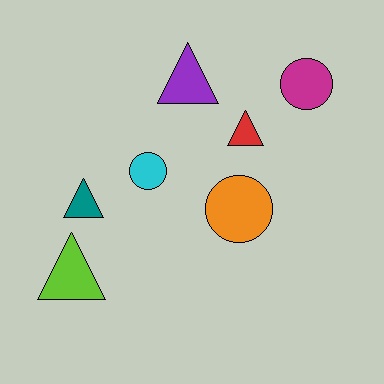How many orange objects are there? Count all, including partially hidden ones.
There is 1 orange object.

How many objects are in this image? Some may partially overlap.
There are 7 objects.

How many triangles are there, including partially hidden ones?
There are 4 triangles.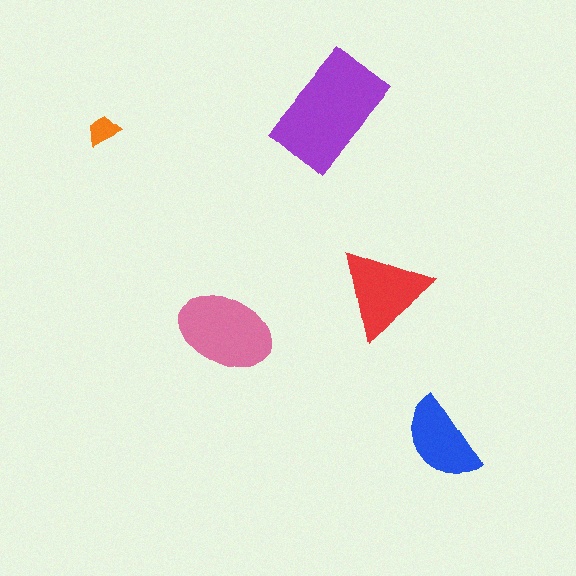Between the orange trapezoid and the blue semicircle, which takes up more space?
The blue semicircle.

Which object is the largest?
The purple rectangle.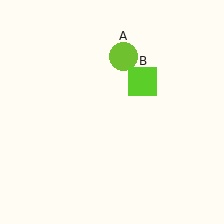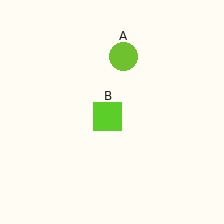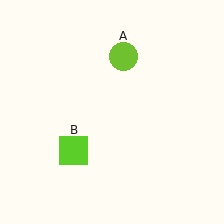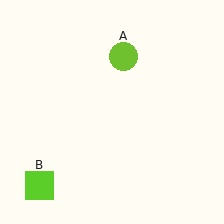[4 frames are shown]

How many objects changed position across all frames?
1 object changed position: lime square (object B).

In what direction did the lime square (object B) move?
The lime square (object B) moved down and to the left.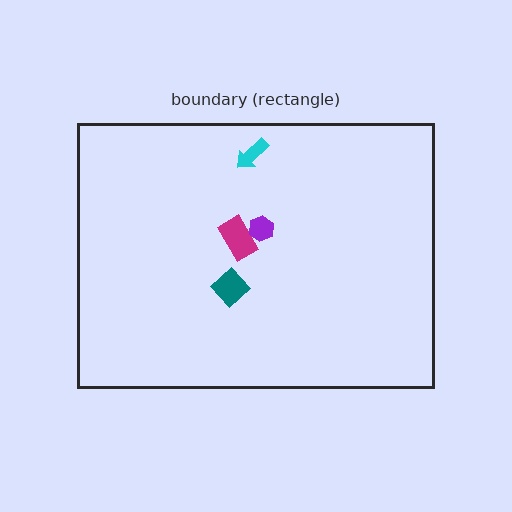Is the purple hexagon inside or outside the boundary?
Inside.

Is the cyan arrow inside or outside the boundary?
Inside.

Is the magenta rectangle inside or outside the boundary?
Inside.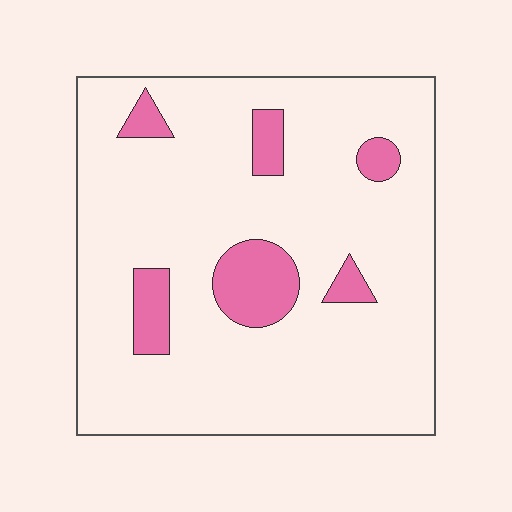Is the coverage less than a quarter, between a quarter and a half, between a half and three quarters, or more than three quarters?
Less than a quarter.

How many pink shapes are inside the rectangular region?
6.